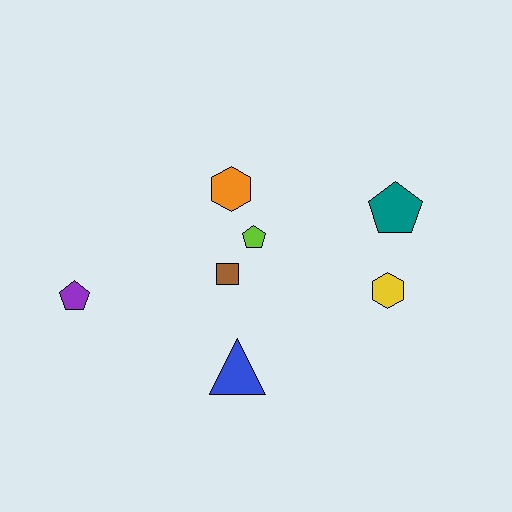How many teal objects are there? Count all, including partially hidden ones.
There is 1 teal object.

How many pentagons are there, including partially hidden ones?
There are 3 pentagons.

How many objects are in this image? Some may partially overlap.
There are 7 objects.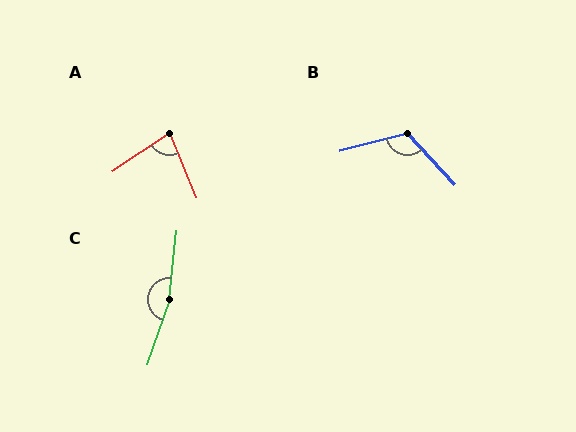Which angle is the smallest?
A, at approximately 79 degrees.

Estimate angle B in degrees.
Approximately 118 degrees.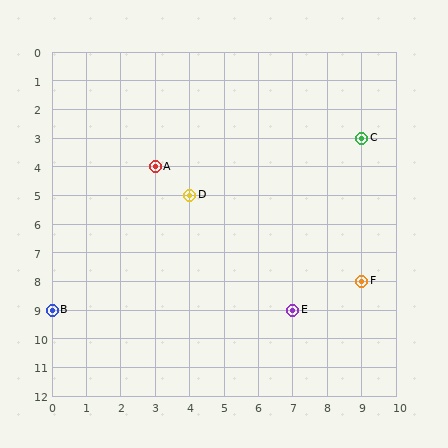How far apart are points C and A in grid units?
Points C and A are 6 columns and 1 row apart (about 6.1 grid units diagonally).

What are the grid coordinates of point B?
Point B is at grid coordinates (0, 9).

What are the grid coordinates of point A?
Point A is at grid coordinates (3, 4).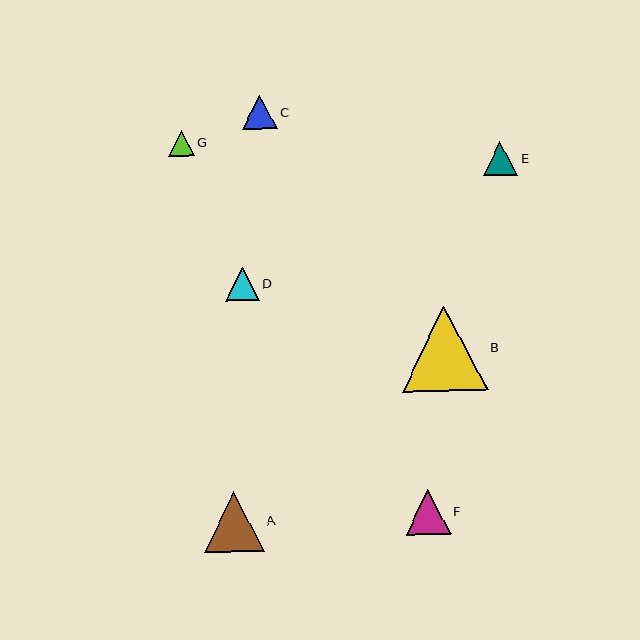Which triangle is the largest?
Triangle B is the largest with a size of approximately 86 pixels.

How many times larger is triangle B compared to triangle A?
Triangle B is approximately 1.4 times the size of triangle A.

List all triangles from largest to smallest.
From largest to smallest: B, A, F, C, E, D, G.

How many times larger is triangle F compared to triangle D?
Triangle F is approximately 1.4 times the size of triangle D.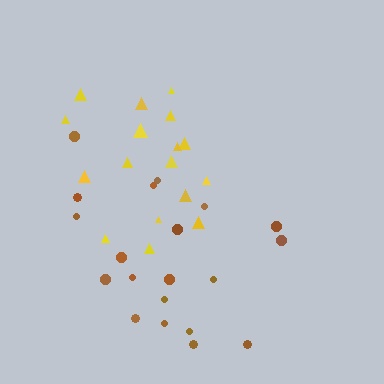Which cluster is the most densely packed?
Yellow.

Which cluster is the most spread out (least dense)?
Brown.